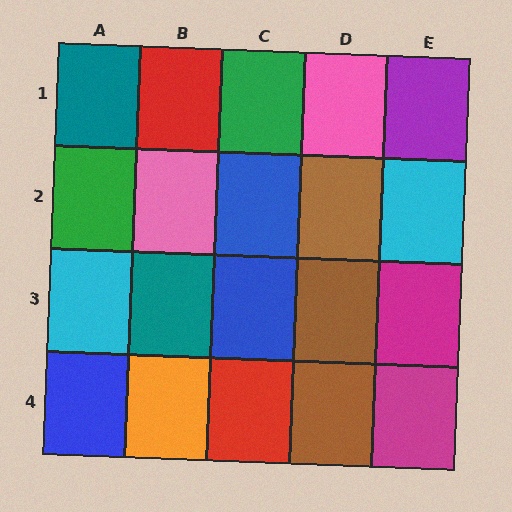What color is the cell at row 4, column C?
Red.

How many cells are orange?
1 cell is orange.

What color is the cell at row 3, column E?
Magenta.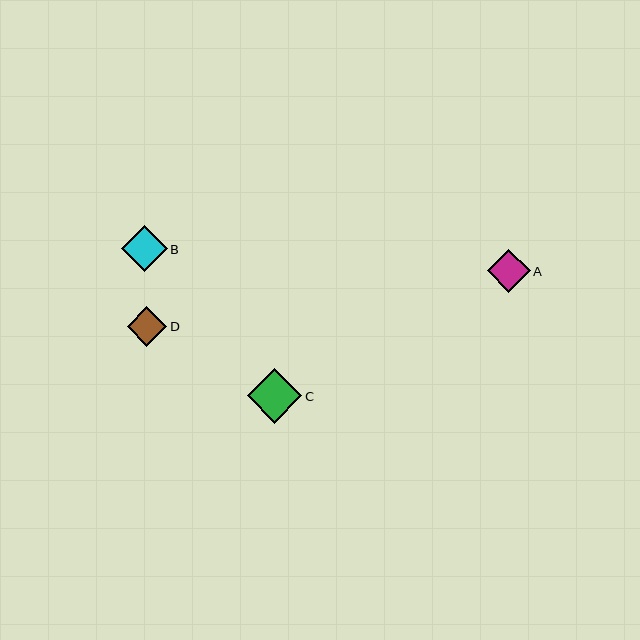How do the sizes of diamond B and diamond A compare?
Diamond B and diamond A are approximately the same size.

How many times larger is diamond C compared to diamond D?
Diamond C is approximately 1.4 times the size of diamond D.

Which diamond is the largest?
Diamond C is the largest with a size of approximately 54 pixels.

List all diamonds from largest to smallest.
From largest to smallest: C, B, A, D.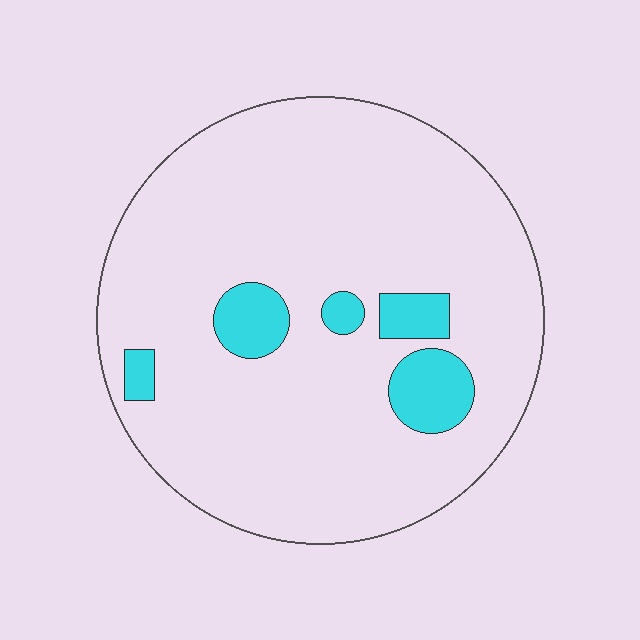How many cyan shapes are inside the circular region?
5.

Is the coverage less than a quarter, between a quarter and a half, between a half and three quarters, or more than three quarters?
Less than a quarter.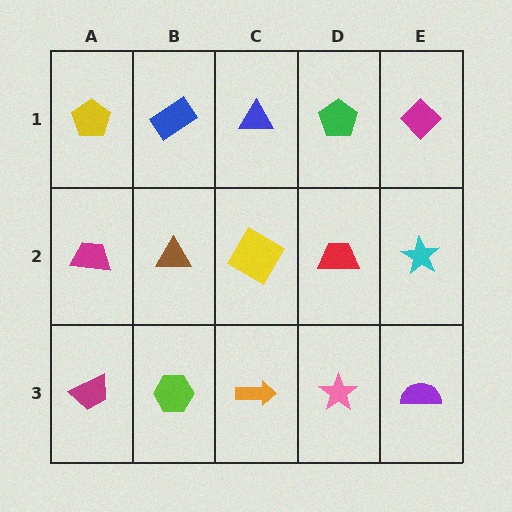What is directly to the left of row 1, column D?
A blue triangle.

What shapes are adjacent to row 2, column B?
A blue rectangle (row 1, column B), a lime hexagon (row 3, column B), a magenta trapezoid (row 2, column A), a yellow square (row 2, column C).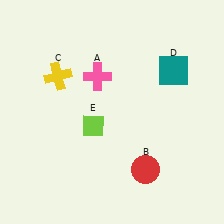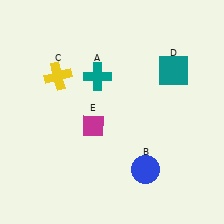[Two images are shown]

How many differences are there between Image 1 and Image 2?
There are 3 differences between the two images.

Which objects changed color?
A changed from pink to teal. B changed from red to blue. E changed from lime to magenta.